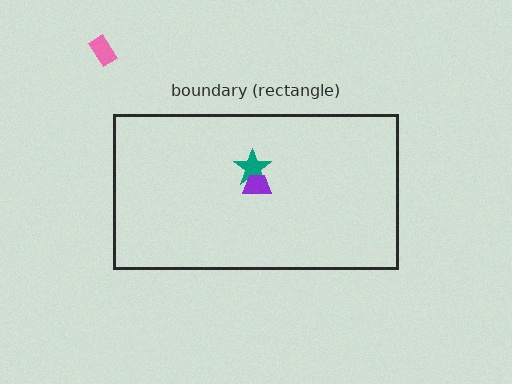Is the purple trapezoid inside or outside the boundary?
Inside.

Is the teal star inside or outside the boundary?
Inside.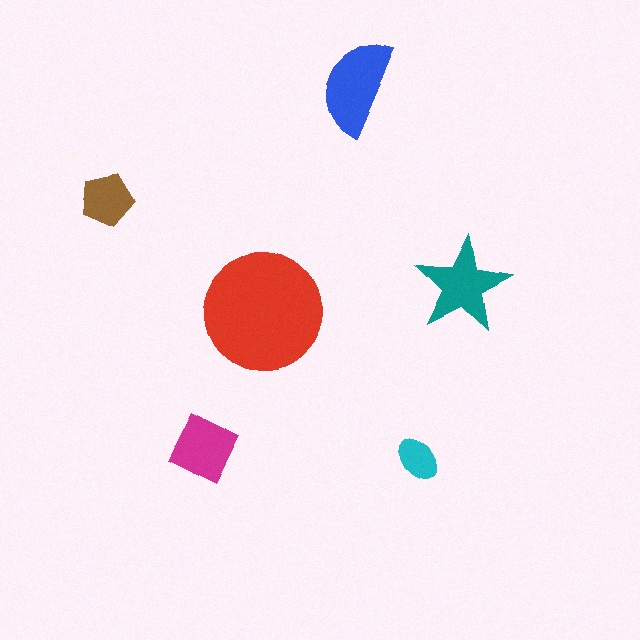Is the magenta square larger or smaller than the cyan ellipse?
Larger.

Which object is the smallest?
The cyan ellipse.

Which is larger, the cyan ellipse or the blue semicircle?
The blue semicircle.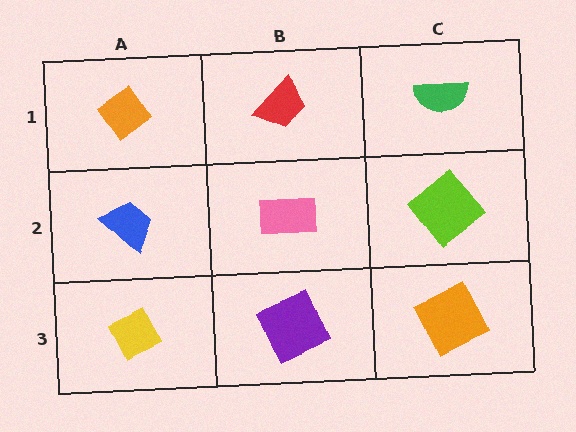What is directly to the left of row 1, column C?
A red trapezoid.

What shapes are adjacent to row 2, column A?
An orange diamond (row 1, column A), a yellow diamond (row 3, column A), a pink rectangle (row 2, column B).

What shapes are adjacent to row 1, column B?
A pink rectangle (row 2, column B), an orange diamond (row 1, column A), a green semicircle (row 1, column C).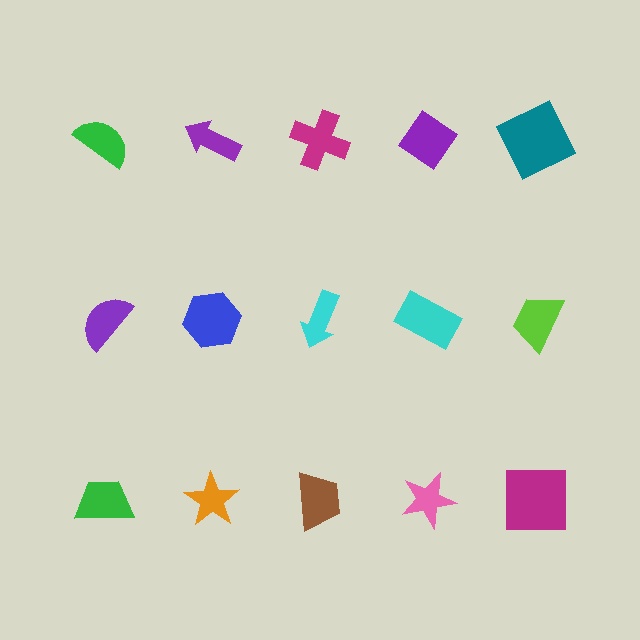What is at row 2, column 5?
A lime trapezoid.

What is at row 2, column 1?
A purple semicircle.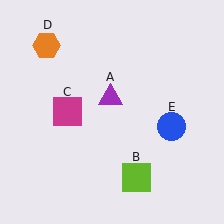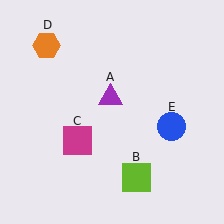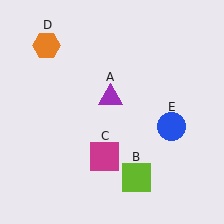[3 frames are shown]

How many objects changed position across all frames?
1 object changed position: magenta square (object C).